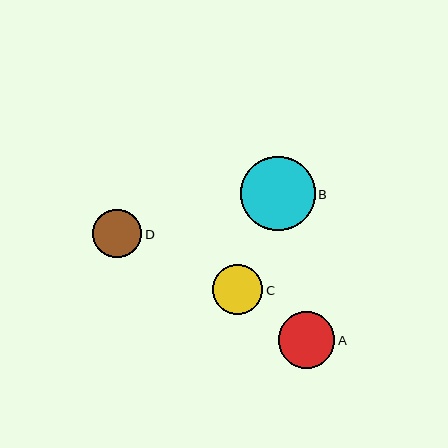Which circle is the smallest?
Circle D is the smallest with a size of approximately 49 pixels.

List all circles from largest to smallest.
From largest to smallest: B, A, C, D.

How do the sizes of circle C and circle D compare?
Circle C and circle D are approximately the same size.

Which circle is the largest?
Circle B is the largest with a size of approximately 75 pixels.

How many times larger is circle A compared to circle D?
Circle A is approximately 1.2 times the size of circle D.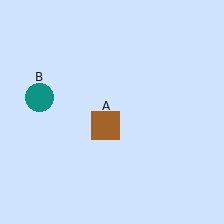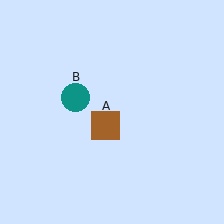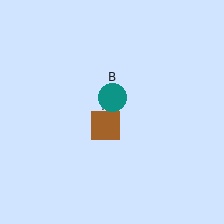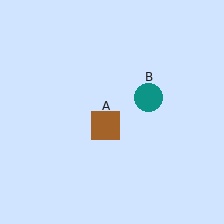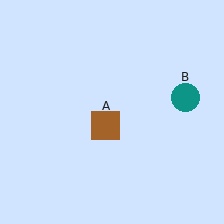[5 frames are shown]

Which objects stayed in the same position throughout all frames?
Brown square (object A) remained stationary.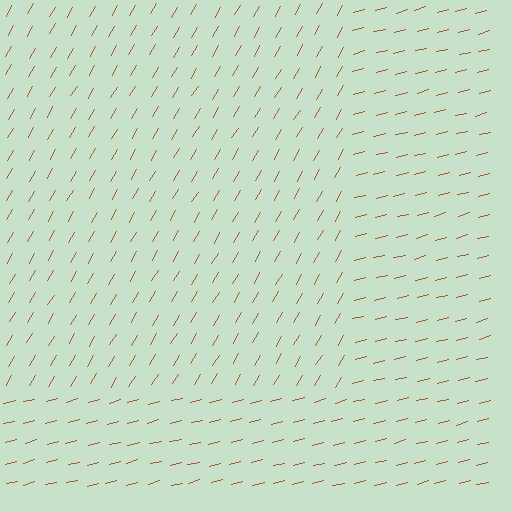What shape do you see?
I see a rectangle.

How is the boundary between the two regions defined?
The boundary is defined purely by a change in line orientation (approximately 45 degrees difference). All lines are the same color and thickness.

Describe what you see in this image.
The image is filled with small brown line segments. A rectangle region in the image has lines oriented differently from the surrounding lines, creating a visible texture boundary.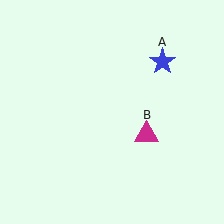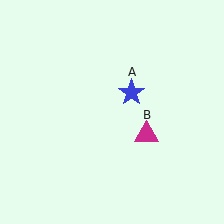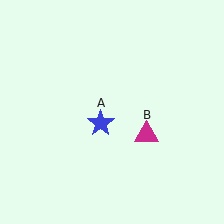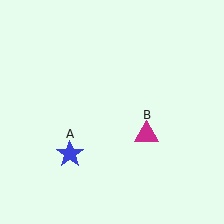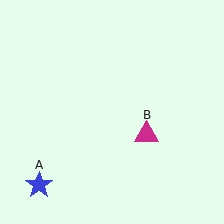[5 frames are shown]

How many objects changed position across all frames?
1 object changed position: blue star (object A).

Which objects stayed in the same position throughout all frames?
Magenta triangle (object B) remained stationary.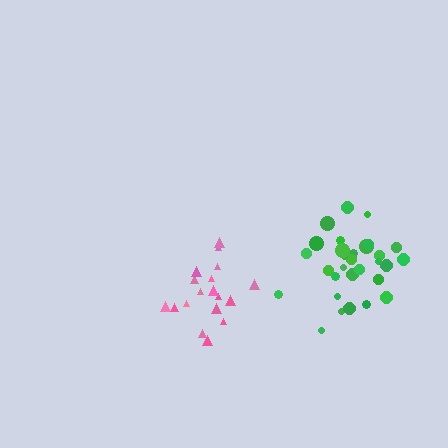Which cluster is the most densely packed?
Green.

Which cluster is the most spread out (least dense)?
Pink.